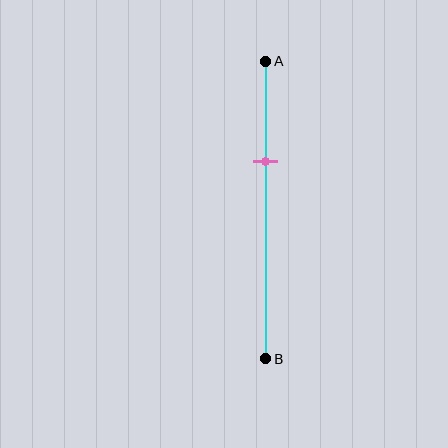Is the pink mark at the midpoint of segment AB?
No, the mark is at about 35% from A, not at the 50% midpoint.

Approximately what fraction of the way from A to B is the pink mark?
The pink mark is approximately 35% of the way from A to B.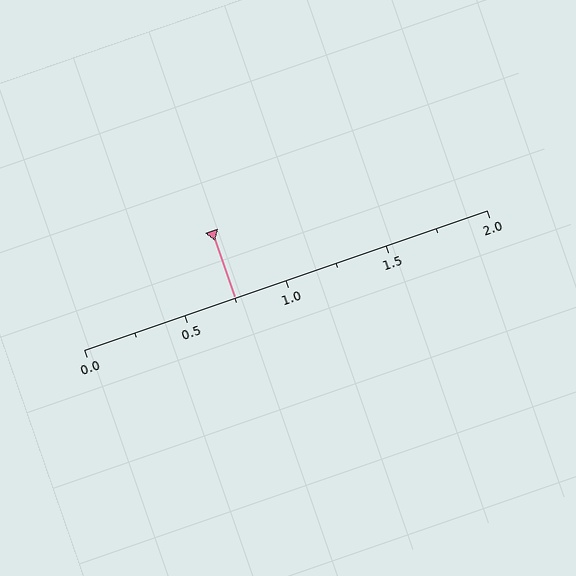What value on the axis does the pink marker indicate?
The marker indicates approximately 0.75.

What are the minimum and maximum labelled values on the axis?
The axis runs from 0.0 to 2.0.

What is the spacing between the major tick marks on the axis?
The major ticks are spaced 0.5 apart.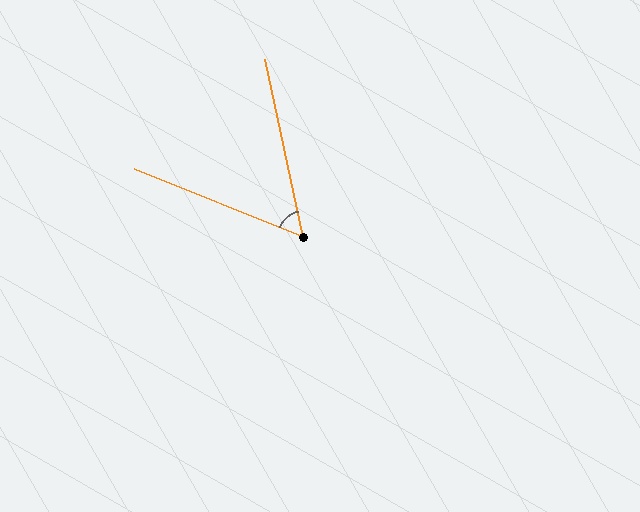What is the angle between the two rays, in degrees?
Approximately 56 degrees.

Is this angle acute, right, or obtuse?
It is acute.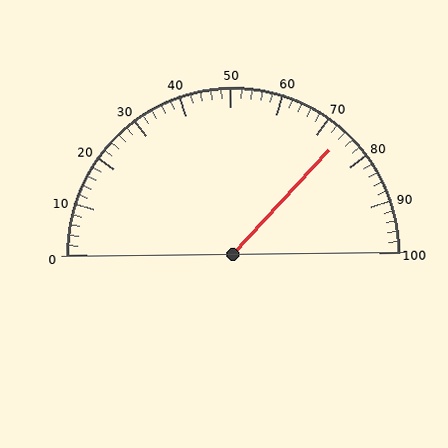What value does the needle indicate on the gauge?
The needle indicates approximately 74.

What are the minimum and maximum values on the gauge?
The gauge ranges from 0 to 100.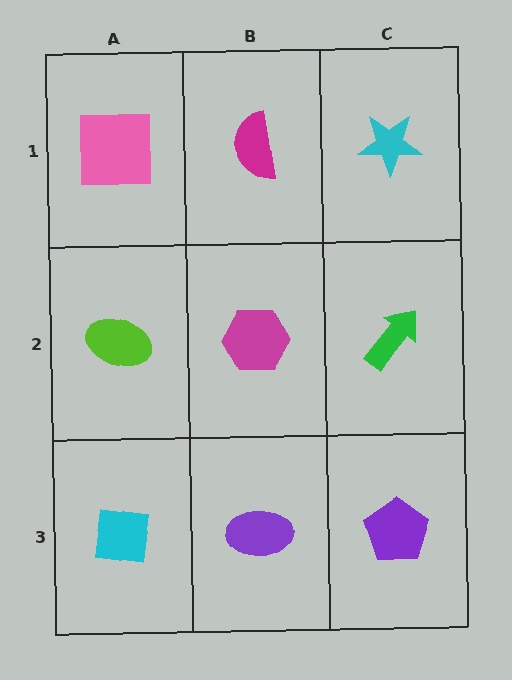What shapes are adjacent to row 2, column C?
A cyan star (row 1, column C), a purple pentagon (row 3, column C), a magenta hexagon (row 2, column B).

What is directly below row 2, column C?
A purple pentagon.